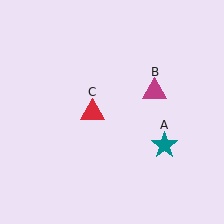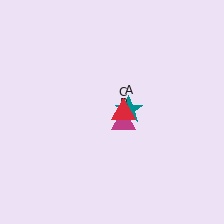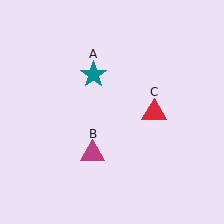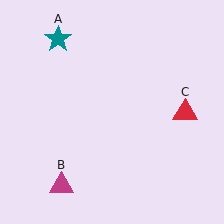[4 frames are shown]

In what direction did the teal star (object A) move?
The teal star (object A) moved up and to the left.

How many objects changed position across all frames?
3 objects changed position: teal star (object A), magenta triangle (object B), red triangle (object C).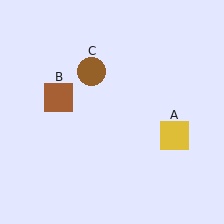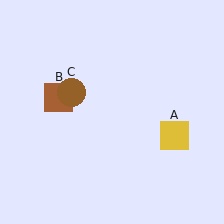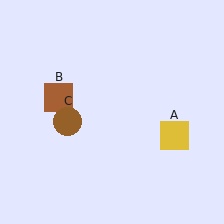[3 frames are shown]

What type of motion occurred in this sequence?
The brown circle (object C) rotated counterclockwise around the center of the scene.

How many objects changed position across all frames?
1 object changed position: brown circle (object C).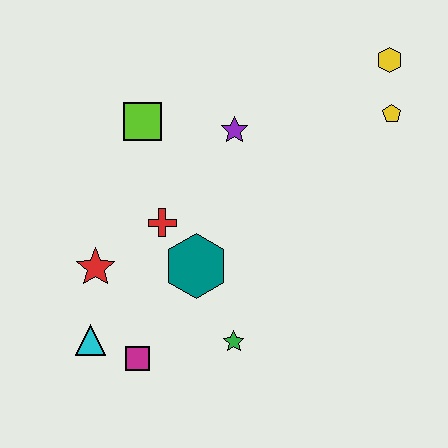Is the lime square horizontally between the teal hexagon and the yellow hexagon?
No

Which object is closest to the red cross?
The teal hexagon is closest to the red cross.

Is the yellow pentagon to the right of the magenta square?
Yes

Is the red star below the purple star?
Yes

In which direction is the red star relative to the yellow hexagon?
The red star is to the left of the yellow hexagon.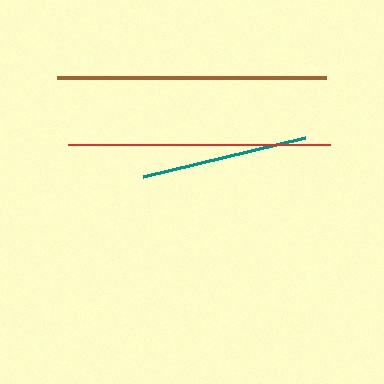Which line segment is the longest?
The brown line is the longest at approximately 270 pixels.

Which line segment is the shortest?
The teal line is the shortest at approximately 166 pixels.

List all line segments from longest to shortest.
From longest to shortest: brown, red, teal.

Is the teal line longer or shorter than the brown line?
The brown line is longer than the teal line.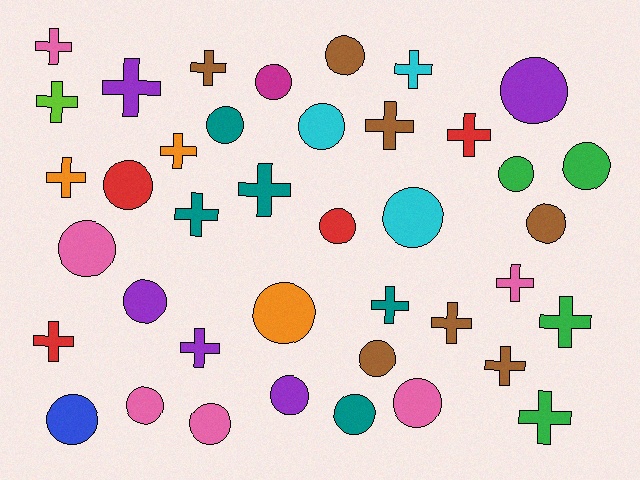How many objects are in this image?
There are 40 objects.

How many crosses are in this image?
There are 19 crosses.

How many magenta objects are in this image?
There is 1 magenta object.